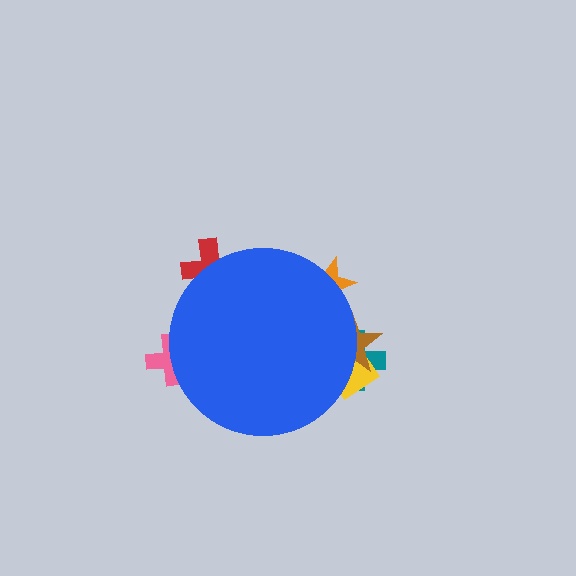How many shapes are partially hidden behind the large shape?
6 shapes are partially hidden.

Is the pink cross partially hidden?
Yes, the pink cross is partially hidden behind the blue circle.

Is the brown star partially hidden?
Yes, the brown star is partially hidden behind the blue circle.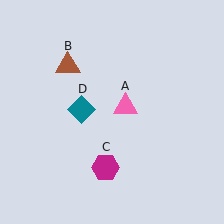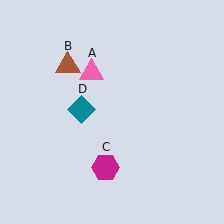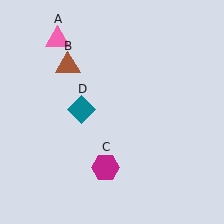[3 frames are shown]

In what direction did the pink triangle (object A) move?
The pink triangle (object A) moved up and to the left.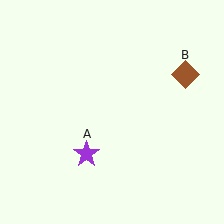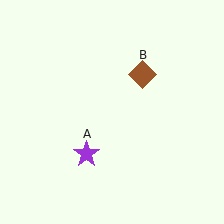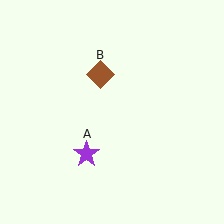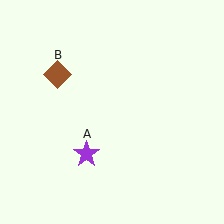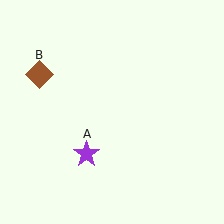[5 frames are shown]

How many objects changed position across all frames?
1 object changed position: brown diamond (object B).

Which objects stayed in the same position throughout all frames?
Purple star (object A) remained stationary.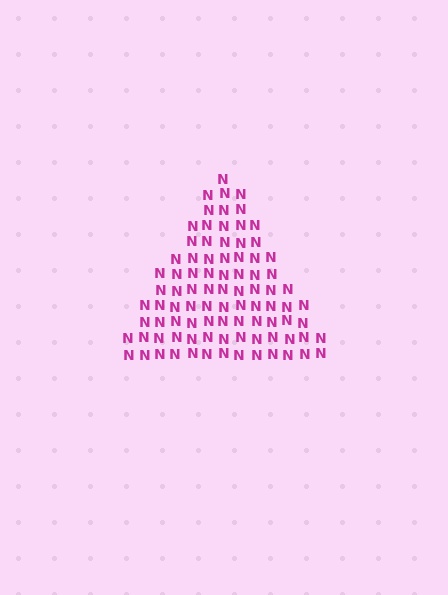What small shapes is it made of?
It is made of small letter N's.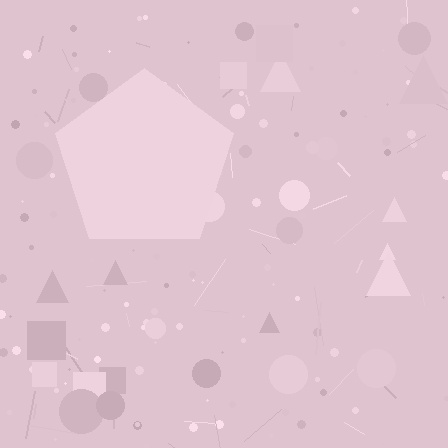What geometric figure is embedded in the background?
A pentagon is embedded in the background.